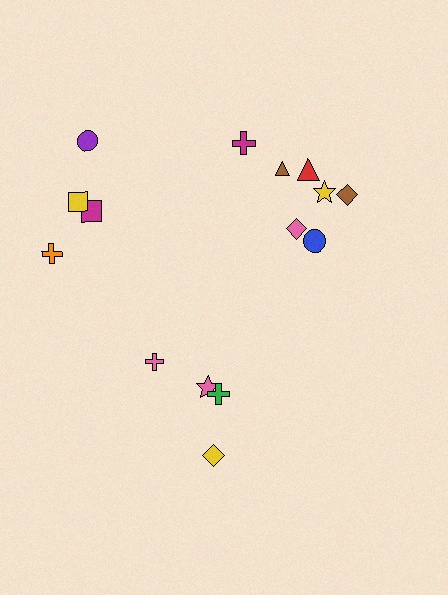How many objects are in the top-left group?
There are 4 objects.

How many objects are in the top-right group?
There are 7 objects.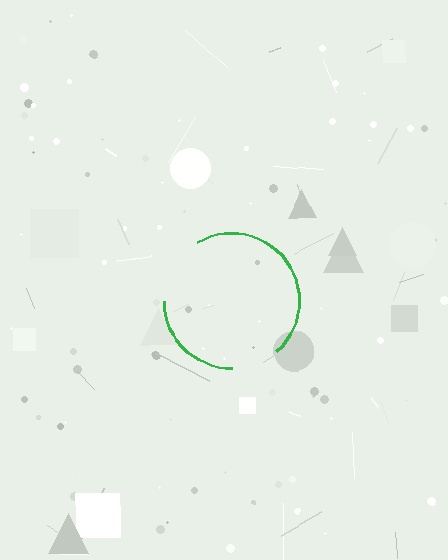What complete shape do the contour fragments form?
The contour fragments form a circle.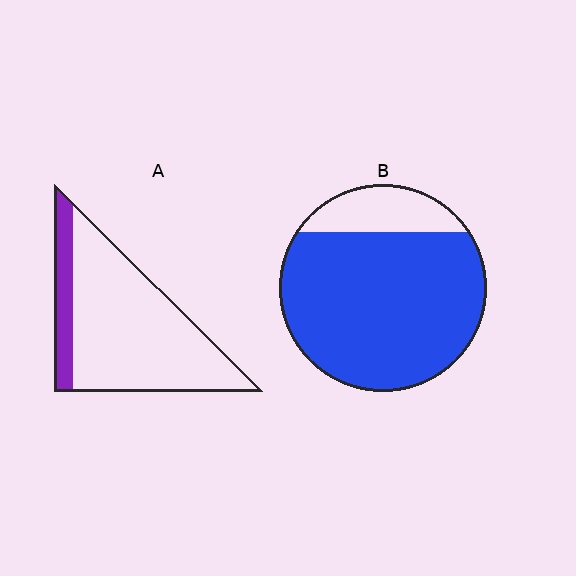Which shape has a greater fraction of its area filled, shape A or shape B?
Shape B.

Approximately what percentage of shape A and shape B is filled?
A is approximately 15% and B is approximately 85%.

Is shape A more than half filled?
No.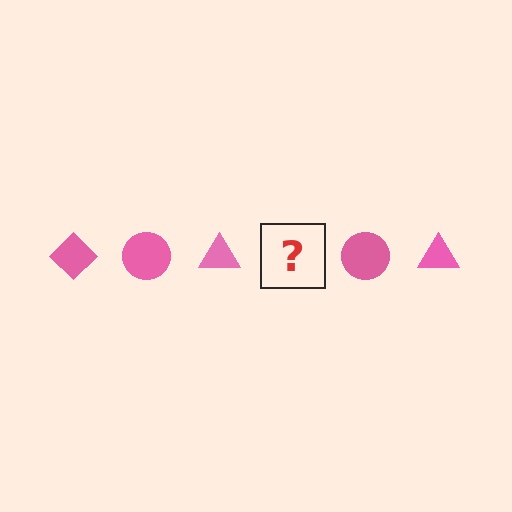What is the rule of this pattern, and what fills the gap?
The rule is that the pattern cycles through diamond, circle, triangle shapes in pink. The gap should be filled with a pink diamond.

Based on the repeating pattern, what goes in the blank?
The blank should be a pink diamond.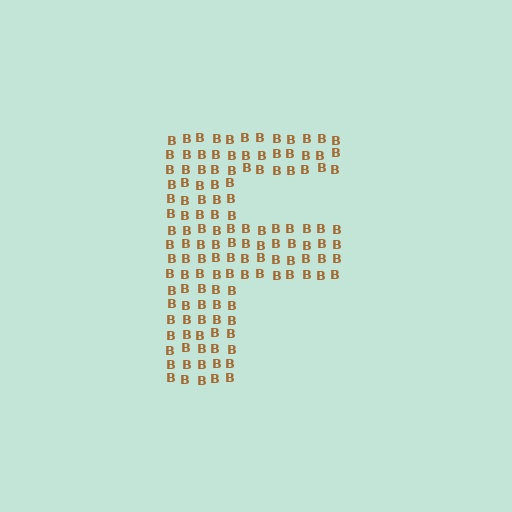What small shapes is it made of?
It is made of small letter B's.